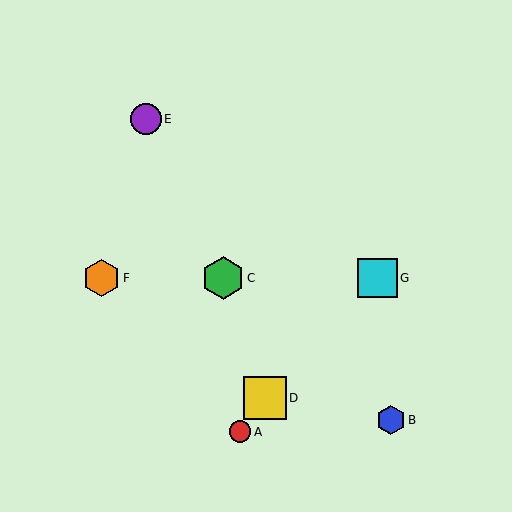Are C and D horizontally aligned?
No, C is at y≈278 and D is at y≈398.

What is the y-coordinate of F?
Object F is at y≈278.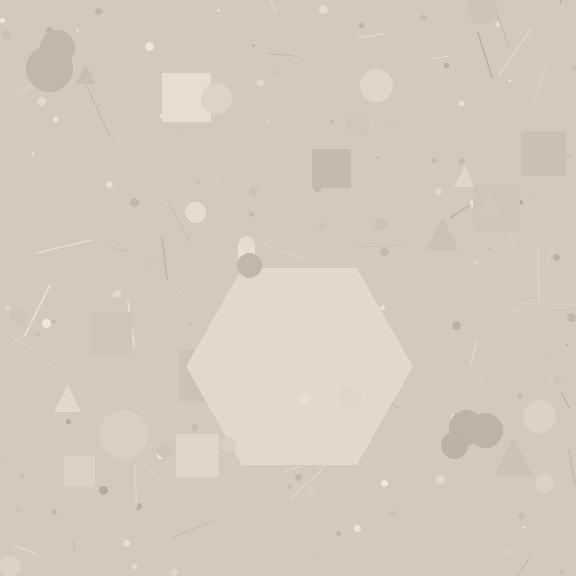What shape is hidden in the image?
A hexagon is hidden in the image.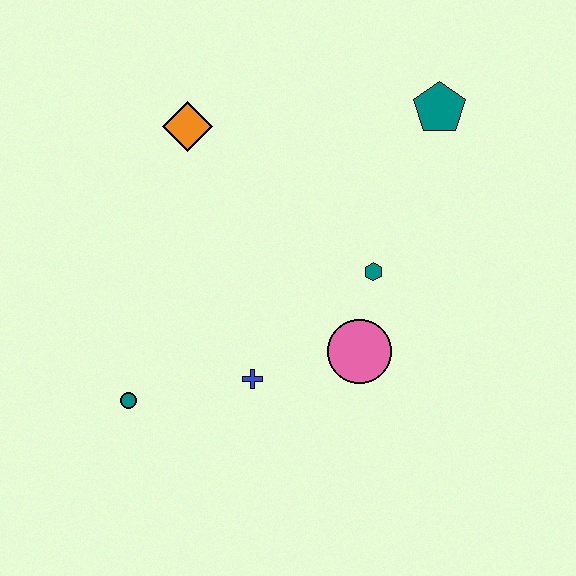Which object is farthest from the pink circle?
The orange diamond is farthest from the pink circle.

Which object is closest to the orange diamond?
The teal hexagon is closest to the orange diamond.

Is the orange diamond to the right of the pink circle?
No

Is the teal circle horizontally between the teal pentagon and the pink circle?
No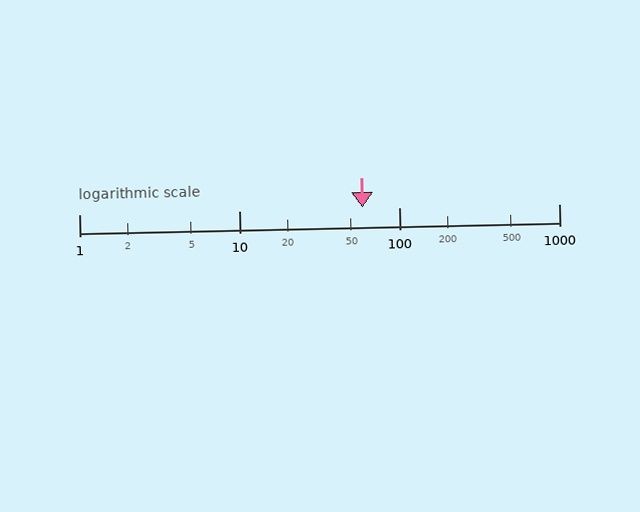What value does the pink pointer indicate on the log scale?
The pointer indicates approximately 59.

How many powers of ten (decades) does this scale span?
The scale spans 3 decades, from 1 to 1000.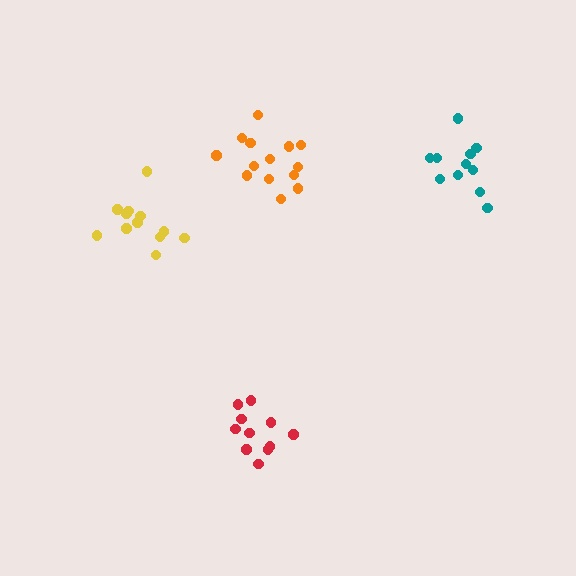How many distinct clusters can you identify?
There are 4 distinct clusters.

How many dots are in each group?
Group 1: 11 dots, Group 2: 13 dots, Group 3: 14 dots, Group 4: 11 dots (49 total).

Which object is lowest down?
The red cluster is bottommost.